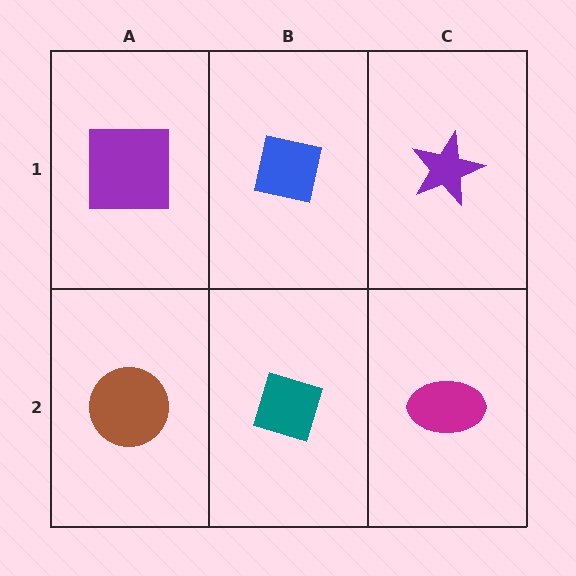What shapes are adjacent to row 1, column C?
A magenta ellipse (row 2, column C), a blue square (row 1, column B).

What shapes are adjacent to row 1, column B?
A teal diamond (row 2, column B), a purple square (row 1, column A), a purple star (row 1, column C).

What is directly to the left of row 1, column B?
A purple square.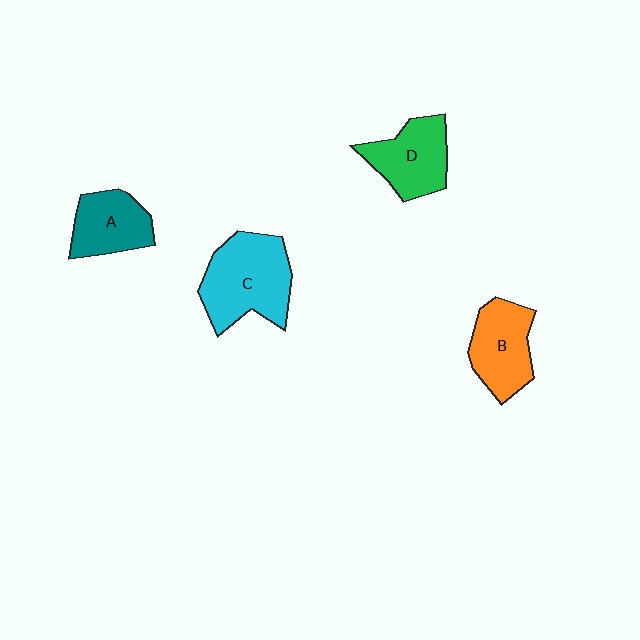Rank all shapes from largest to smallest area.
From largest to smallest: C (cyan), B (orange), D (green), A (teal).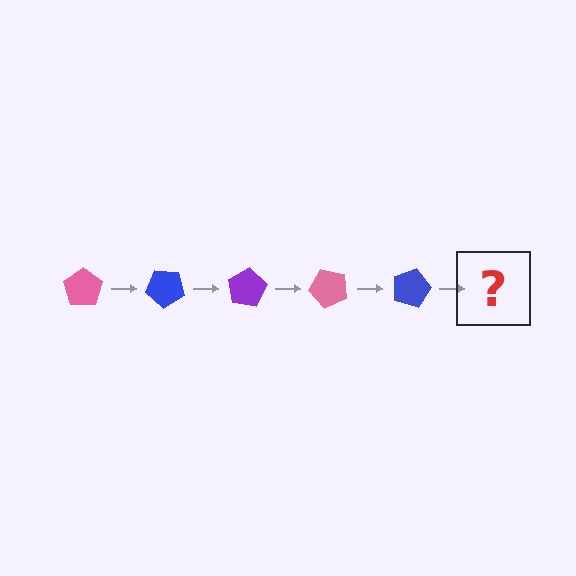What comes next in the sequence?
The next element should be a purple pentagon, rotated 200 degrees from the start.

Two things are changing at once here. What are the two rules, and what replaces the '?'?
The two rules are that it rotates 40 degrees each step and the color cycles through pink, blue, and purple. The '?' should be a purple pentagon, rotated 200 degrees from the start.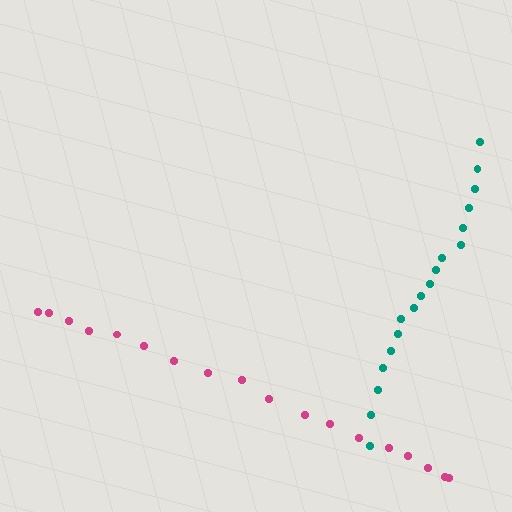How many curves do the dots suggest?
There are 2 distinct paths.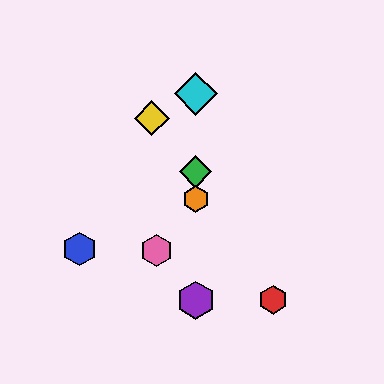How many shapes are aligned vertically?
4 shapes (the green diamond, the purple hexagon, the orange hexagon, the cyan diamond) are aligned vertically.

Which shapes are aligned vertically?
The green diamond, the purple hexagon, the orange hexagon, the cyan diamond are aligned vertically.